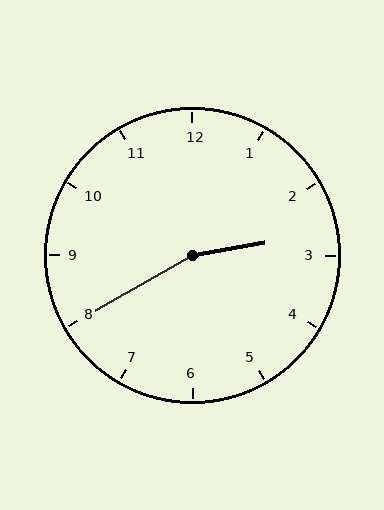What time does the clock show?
2:40.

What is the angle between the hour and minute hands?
Approximately 160 degrees.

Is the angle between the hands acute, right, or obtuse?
It is obtuse.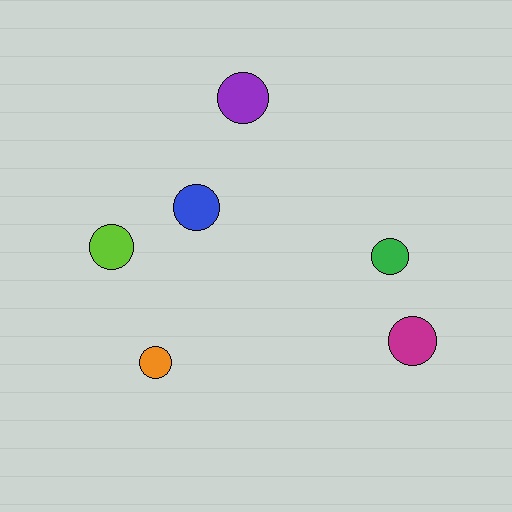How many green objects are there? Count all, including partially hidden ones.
There is 1 green object.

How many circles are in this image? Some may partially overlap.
There are 6 circles.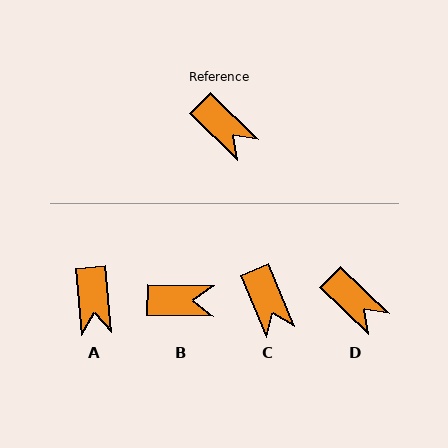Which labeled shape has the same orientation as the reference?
D.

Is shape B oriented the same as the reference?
No, it is off by about 43 degrees.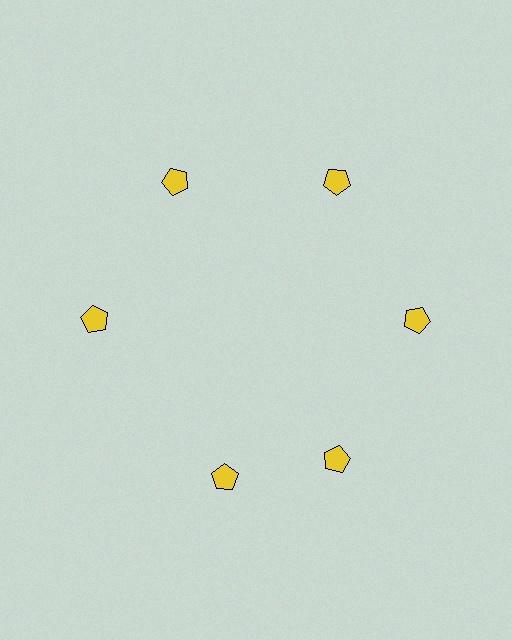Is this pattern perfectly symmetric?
No. The 6 yellow pentagons are arranged in a ring, but one element near the 7 o'clock position is rotated out of alignment along the ring, breaking the 6-fold rotational symmetry.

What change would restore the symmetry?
The symmetry would be restored by rotating it back into even spacing with its neighbors so that all 6 pentagons sit at equal angles and equal distance from the center.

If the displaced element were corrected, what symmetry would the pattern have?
It would have 6-fold rotational symmetry — the pattern would map onto itself every 60 degrees.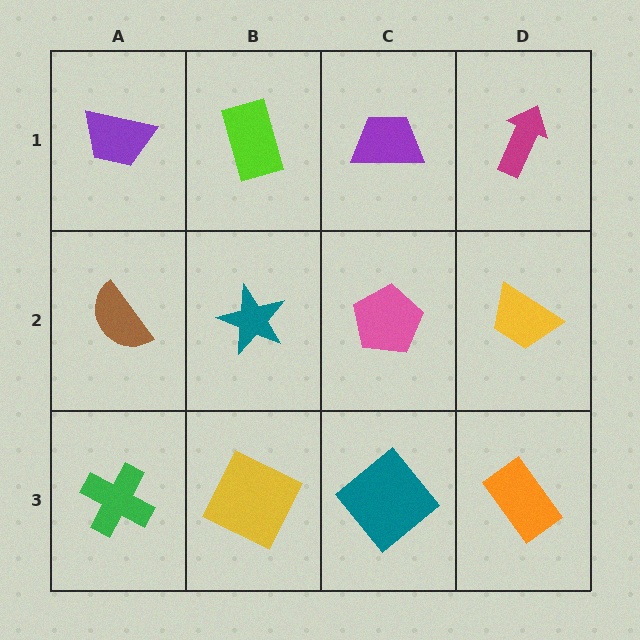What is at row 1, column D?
A magenta arrow.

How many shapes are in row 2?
4 shapes.